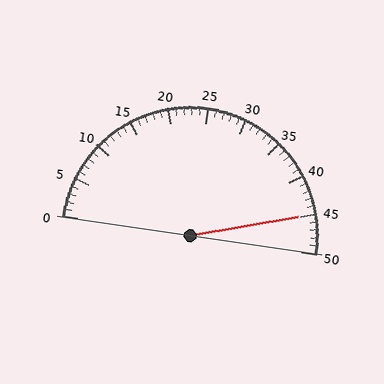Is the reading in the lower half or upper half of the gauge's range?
The reading is in the upper half of the range (0 to 50).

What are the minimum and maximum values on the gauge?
The gauge ranges from 0 to 50.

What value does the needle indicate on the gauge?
The needle indicates approximately 45.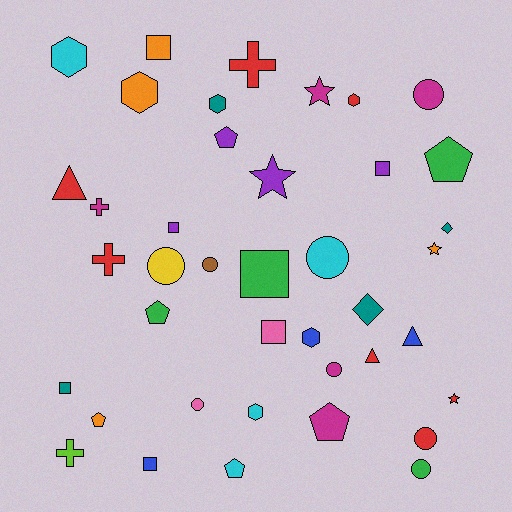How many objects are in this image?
There are 40 objects.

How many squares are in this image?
There are 7 squares.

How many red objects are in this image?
There are 7 red objects.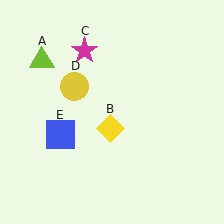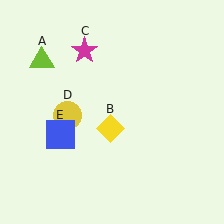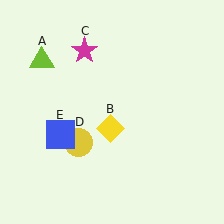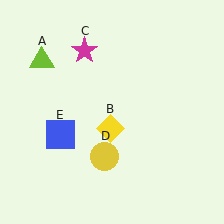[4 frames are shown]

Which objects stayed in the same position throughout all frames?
Lime triangle (object A) and yellow diamond (object B) and magenta star (object C) and blue square (object E) remained stationary.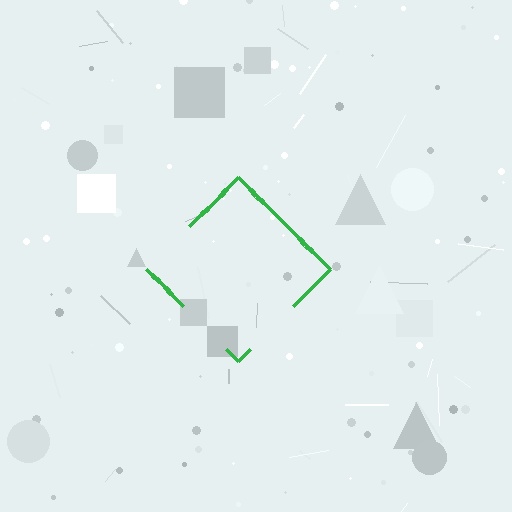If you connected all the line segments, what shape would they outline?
They would outline a diamond.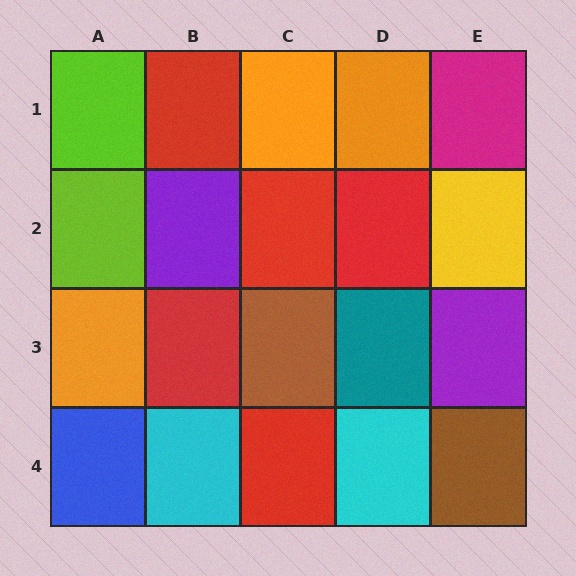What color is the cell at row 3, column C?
Brown.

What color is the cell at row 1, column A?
Lime.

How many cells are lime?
2 cells are lime.